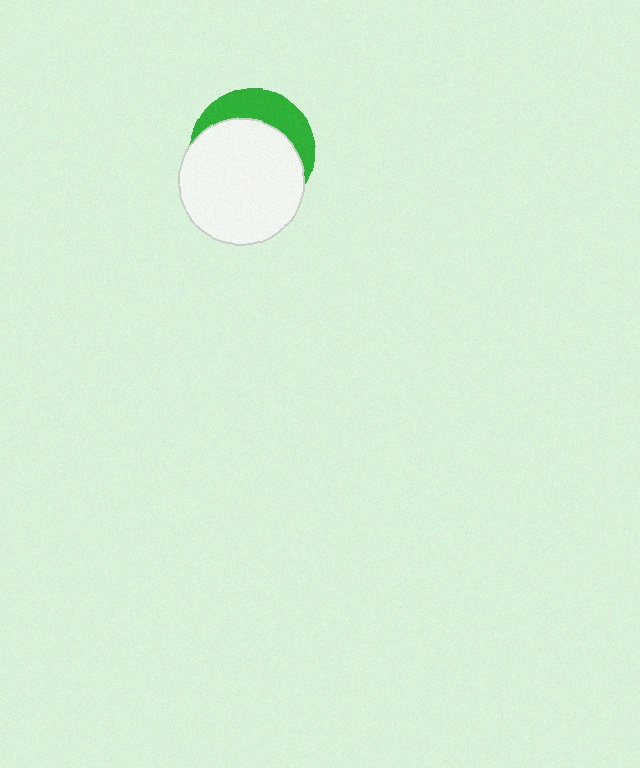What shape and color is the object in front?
The object in front is a white circle.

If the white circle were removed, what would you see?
You would see the complete green circle.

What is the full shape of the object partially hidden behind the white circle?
The partially hidden object is a green circle.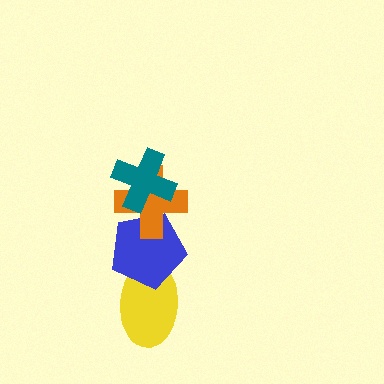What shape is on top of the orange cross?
The teal cross is on top of the orange cross.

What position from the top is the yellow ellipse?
The yellow ellipse is 4th from the top.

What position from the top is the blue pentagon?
The blue pentagon is 3rd from the top.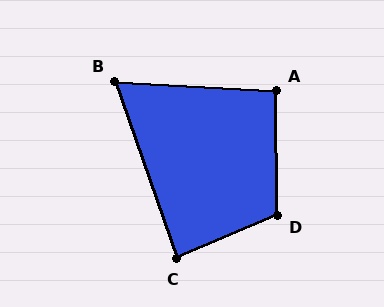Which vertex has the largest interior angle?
D, at approximately 112 degrees.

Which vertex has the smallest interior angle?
B, at approximately 68 degrees.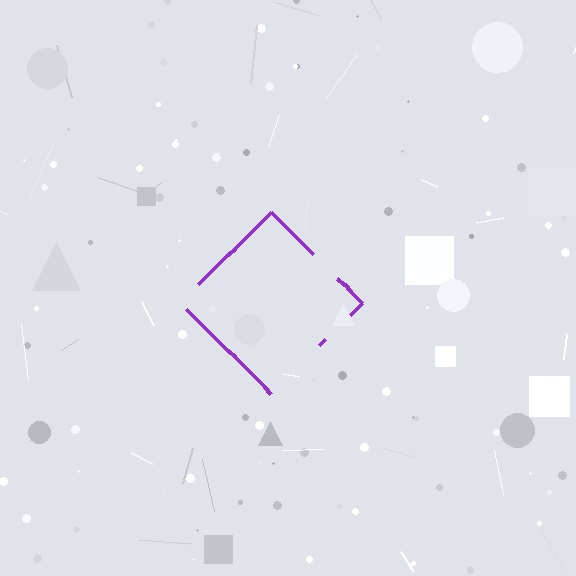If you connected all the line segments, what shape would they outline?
They would outline a diamond.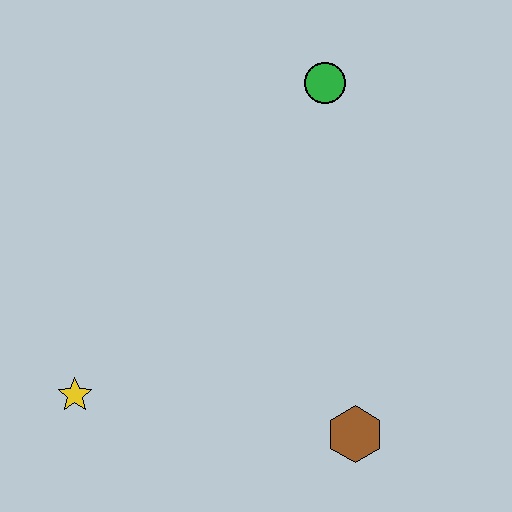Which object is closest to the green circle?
The brown hexagon is closest to the green circle.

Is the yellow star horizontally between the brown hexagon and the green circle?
No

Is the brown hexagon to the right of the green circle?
Yes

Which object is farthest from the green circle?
The yellow star is farthest from the green circle.